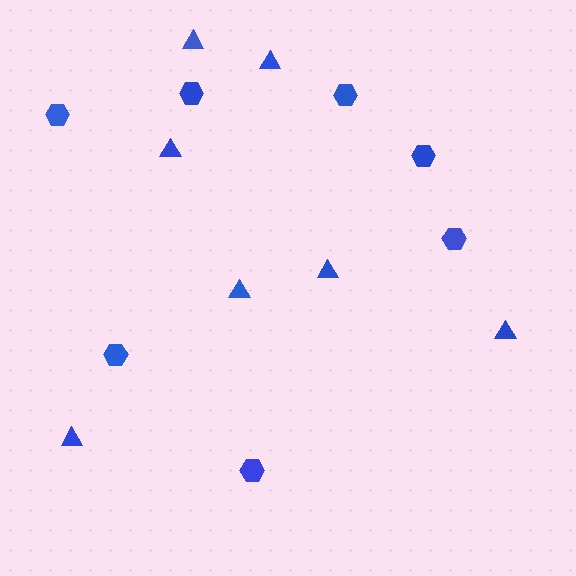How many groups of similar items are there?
There are 2 groups: one group of triangles (7) and one group of hexagons (7).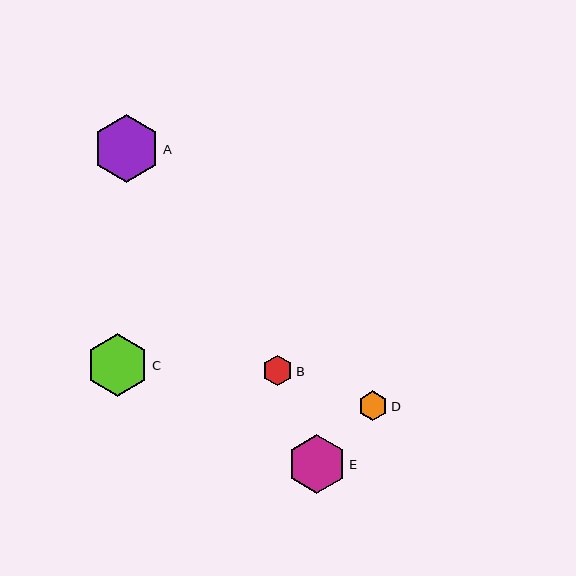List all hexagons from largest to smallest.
From largest to smallest: A, C, E, B, D.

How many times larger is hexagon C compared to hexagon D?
Hexagon C is approximately 2.1 times the size of hexagon D.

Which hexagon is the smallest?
Hexagon D is the smallest with a size of approximately 30 pixels.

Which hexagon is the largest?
Hexagon A is the largest with a size of approximately 68 pixels.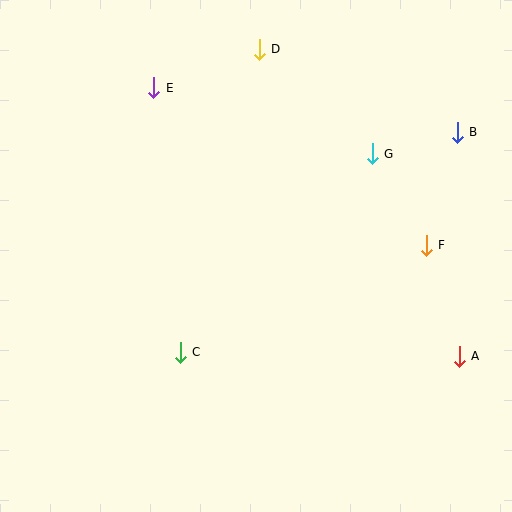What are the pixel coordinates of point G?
Point G is at (372, 154).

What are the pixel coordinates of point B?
Point B is at (457, 132).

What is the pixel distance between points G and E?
The distance between G and E is 228 pixels.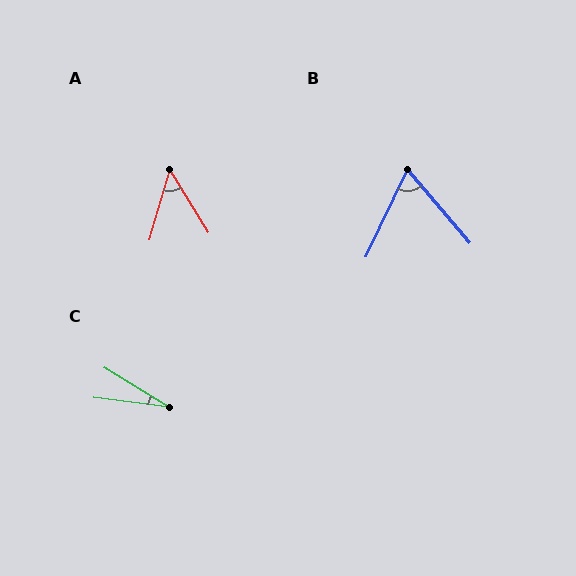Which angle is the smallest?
C, at approximately 24 degrees.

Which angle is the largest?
B, at approximately 66 degrees.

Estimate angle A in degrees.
Approximately 48 degrees.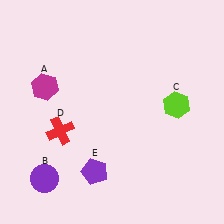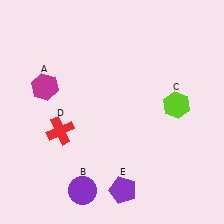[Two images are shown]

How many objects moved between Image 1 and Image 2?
2 objects moved between the two images.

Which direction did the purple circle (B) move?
The purple circle (B) moved right.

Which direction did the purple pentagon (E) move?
The purple pentagon (E) moved right.